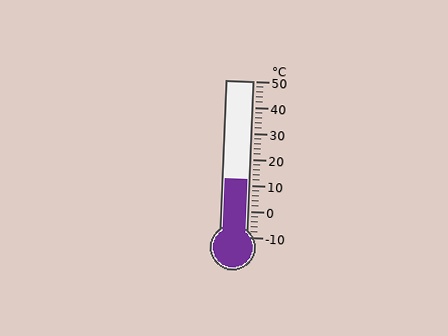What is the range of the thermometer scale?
The thermometer scale ranges from -10°C to 50°C.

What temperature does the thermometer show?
The thermometer shows approximately 12°C.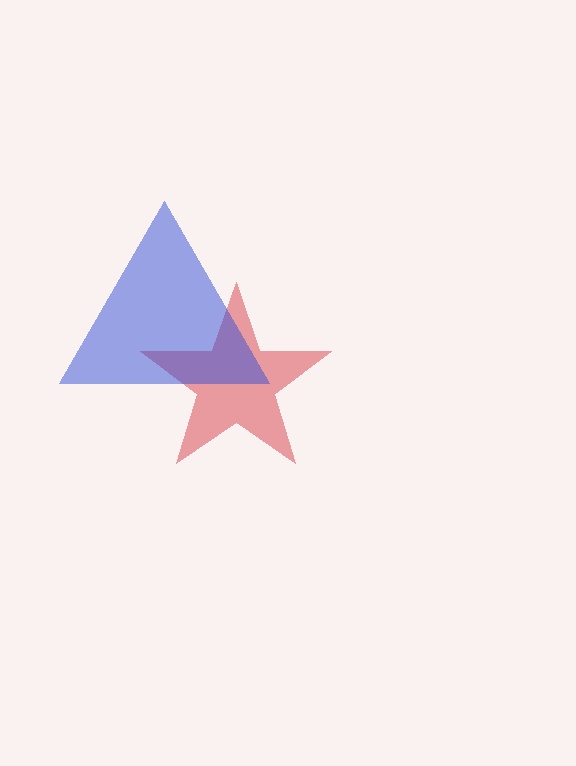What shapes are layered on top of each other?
The layered shapes are: a red star, a blue triangle.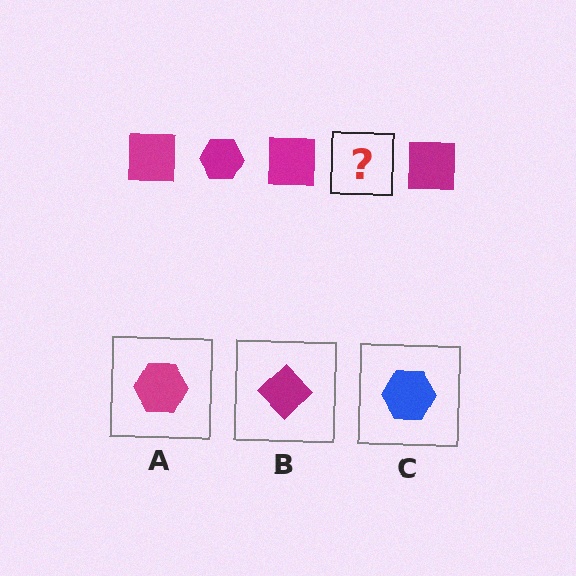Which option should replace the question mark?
Option A.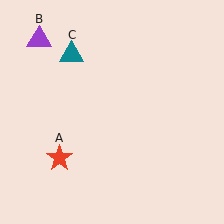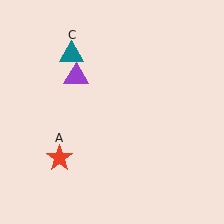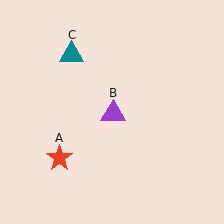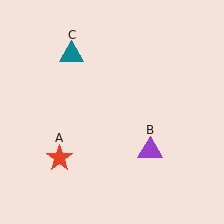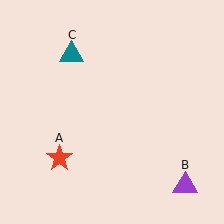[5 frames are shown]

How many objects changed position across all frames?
1 object changed position: purple triangle (object B).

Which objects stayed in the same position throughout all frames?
Red star (object A) and teal triangle (object C) remained stationary.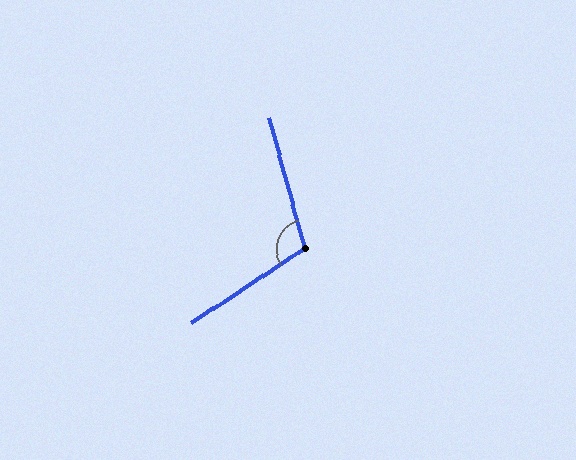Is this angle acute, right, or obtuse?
It is obtuse.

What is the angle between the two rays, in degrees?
Approximately 108 degrees.